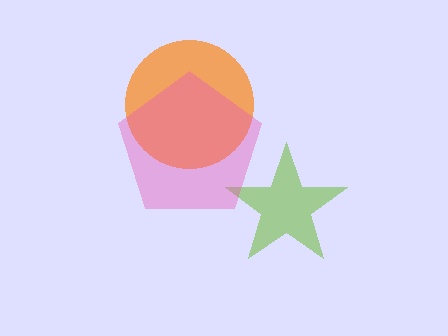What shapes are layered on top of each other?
The layered shapes are: a lime star, an orange circle, a pink pentagon.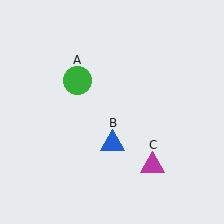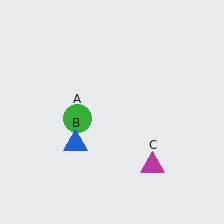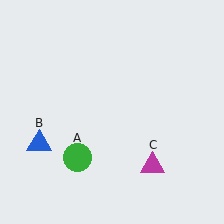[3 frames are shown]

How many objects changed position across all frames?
2 objects changed position: green circle (object A), blue triangle (object B).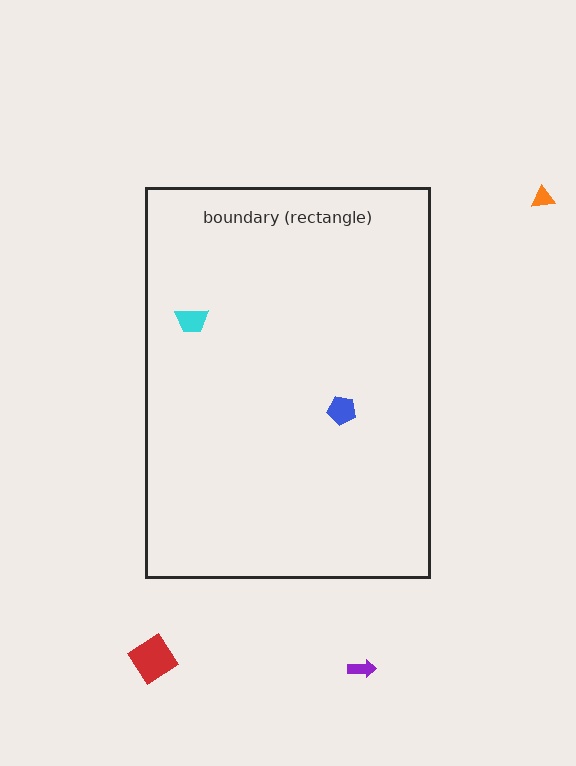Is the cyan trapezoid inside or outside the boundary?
Inside.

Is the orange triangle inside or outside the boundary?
Outside.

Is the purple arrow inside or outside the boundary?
Outside.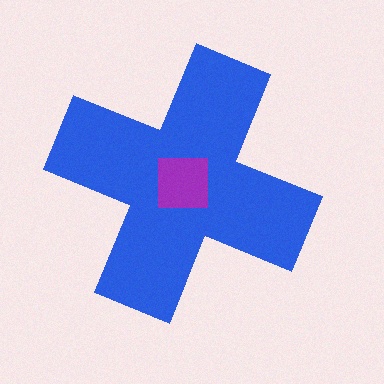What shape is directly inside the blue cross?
The purple square.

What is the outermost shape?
The blue cross.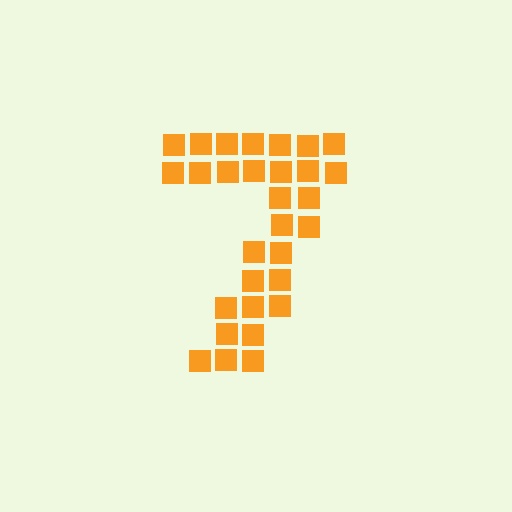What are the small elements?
The small elements are squares.